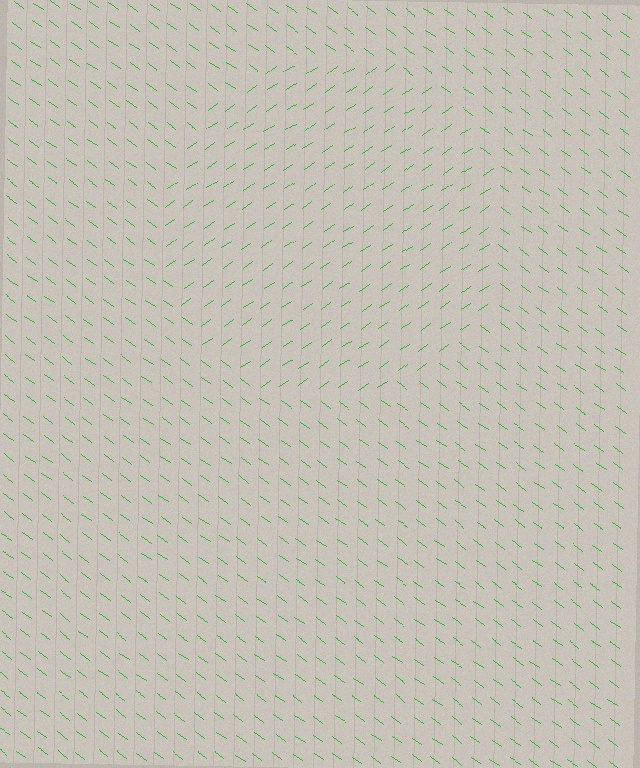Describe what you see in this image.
The image is filled with small green line segments. A circle region in the image has lines oriented differently from the surrounding lines, creating a visible texture boundary.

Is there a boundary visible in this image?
Yes, there is a texture boundary formed by a change in line orientation.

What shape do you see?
I see a circle.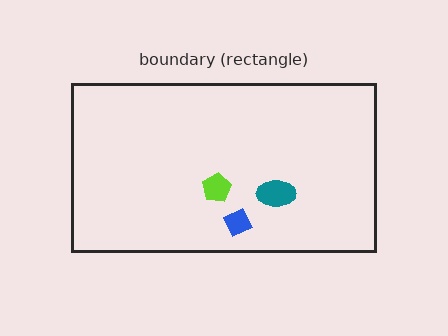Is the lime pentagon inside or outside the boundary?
Inside.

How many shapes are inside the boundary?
3 inside, 0 outside.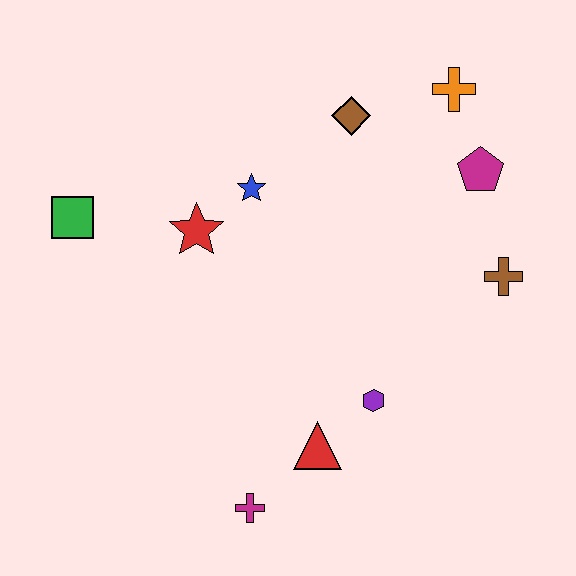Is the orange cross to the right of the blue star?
Yes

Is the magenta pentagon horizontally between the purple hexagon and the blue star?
No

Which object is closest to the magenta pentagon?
The orange cross is closest to the magenta pentagon.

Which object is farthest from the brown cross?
The green square is farthest from the brown cross.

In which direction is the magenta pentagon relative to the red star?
The magenta pentagon is to the right of the red star.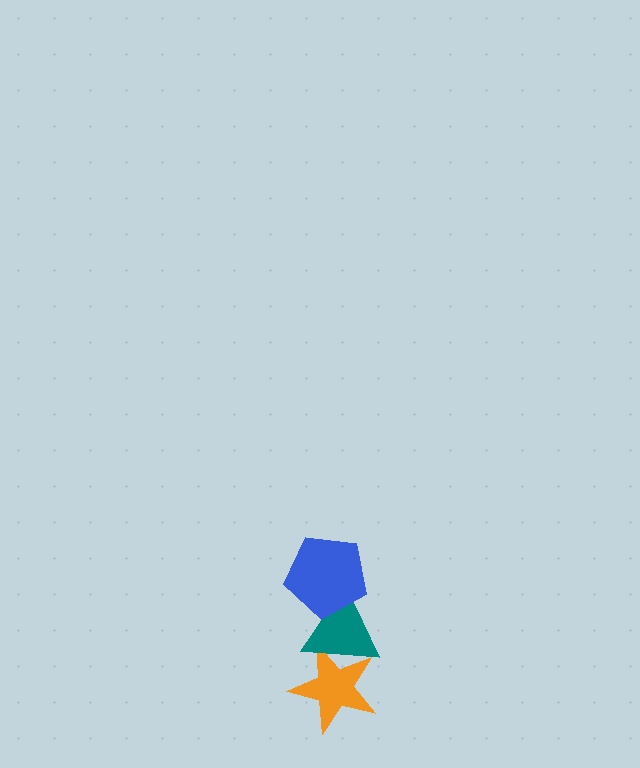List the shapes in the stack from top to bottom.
From top to bottom: the blue pentagon, the teal triangle, the orange star.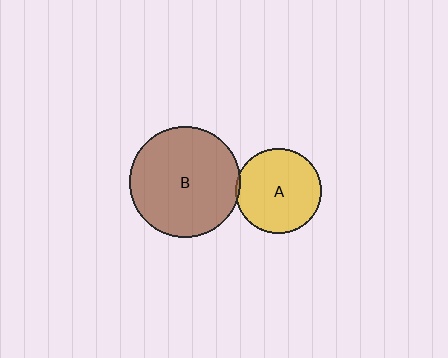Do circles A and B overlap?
Yes.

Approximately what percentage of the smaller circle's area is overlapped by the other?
Approximately 5%.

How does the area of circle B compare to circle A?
Approximately 1.7 times.